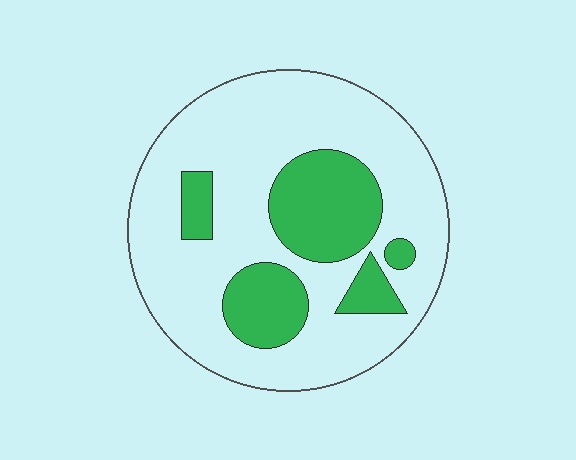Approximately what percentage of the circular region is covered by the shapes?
Approximately 25%.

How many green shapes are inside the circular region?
5.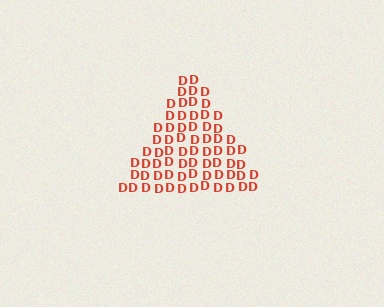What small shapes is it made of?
It is made of small letter D's.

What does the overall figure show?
The overall figure shows a triangle.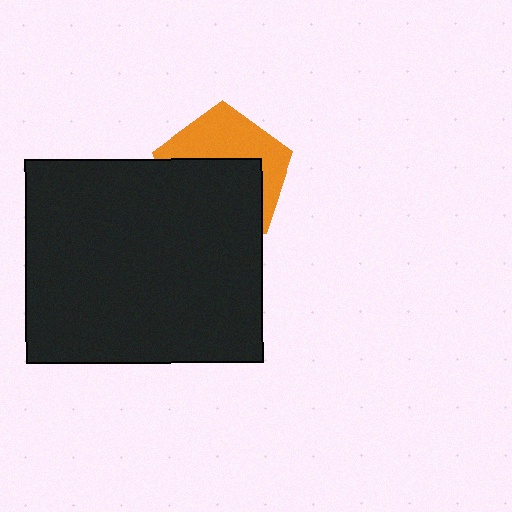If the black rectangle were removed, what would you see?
You would see the complete orange pentagon.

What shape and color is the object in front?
The object in front is a black rectangle.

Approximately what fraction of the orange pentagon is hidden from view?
Roughly 56% of the orange pentagon is hidden behind the black rectangle.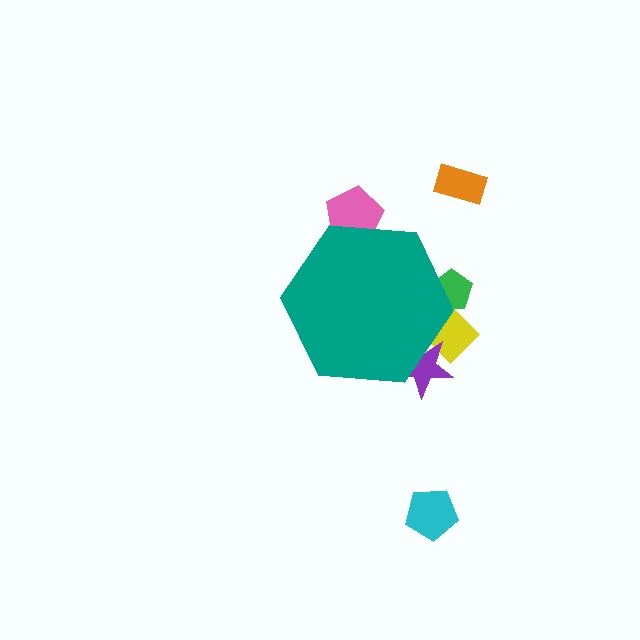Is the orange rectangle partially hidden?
No, the orange rectangle is fully visible.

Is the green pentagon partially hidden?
Yes, the green pentagon is partially hidden behind the teal hexagon.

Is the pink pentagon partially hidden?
Yes, the pink pentagon is partially hidden behind the teal hexagon.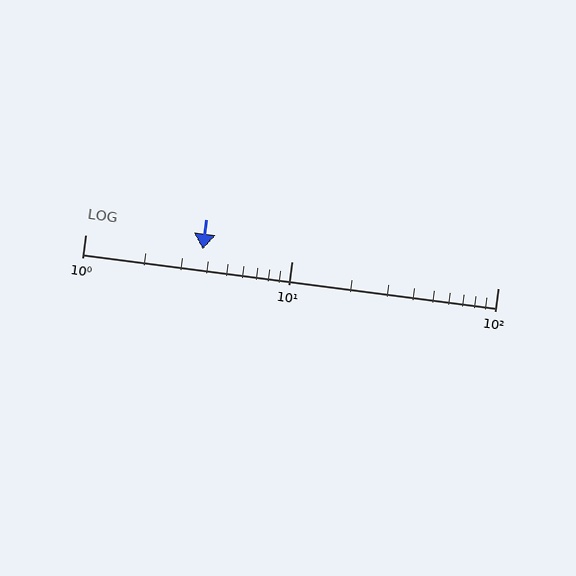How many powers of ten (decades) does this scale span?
The scale spans 2 decades, from 1 to 100.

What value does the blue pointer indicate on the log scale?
The pointer indicates approximately 3.7.